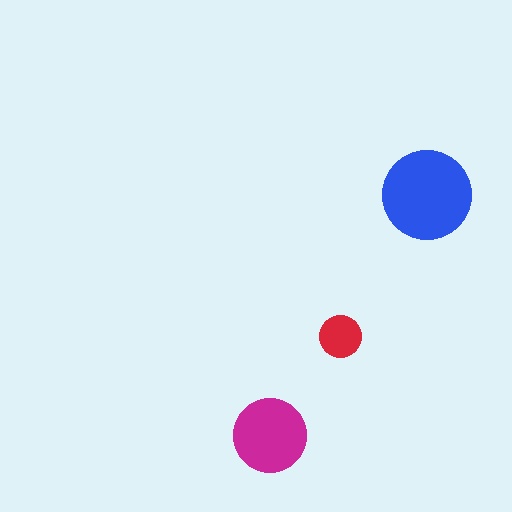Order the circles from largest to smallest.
the blue one, the magenta one, the red one.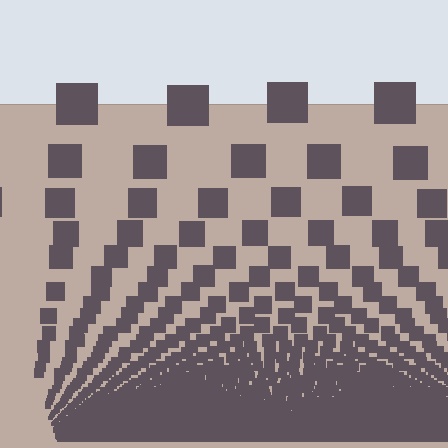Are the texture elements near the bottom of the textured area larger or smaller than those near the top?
Smaller. The gradient is inverted — elements near the bottom are smaller and denser.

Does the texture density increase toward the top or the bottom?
Density increases toward the bottom.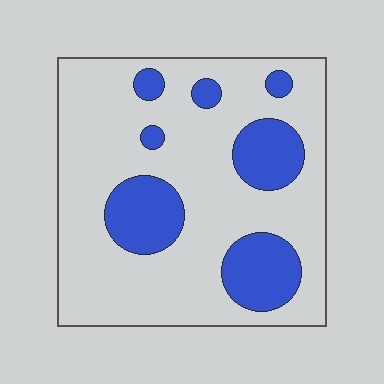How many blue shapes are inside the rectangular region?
7.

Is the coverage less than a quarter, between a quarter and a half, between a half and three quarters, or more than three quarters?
Less than a quarter.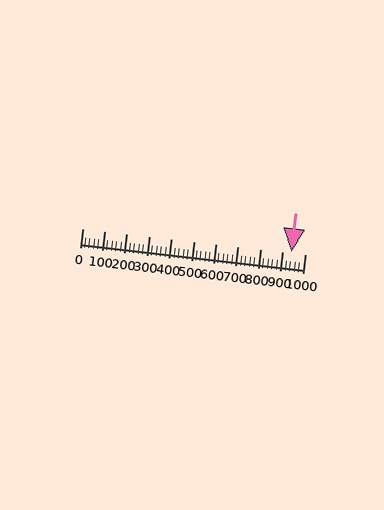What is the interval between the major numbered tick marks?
The major tick marks are spaced 100 units apart.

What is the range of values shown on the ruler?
The ruler shows values from 0 to 1000.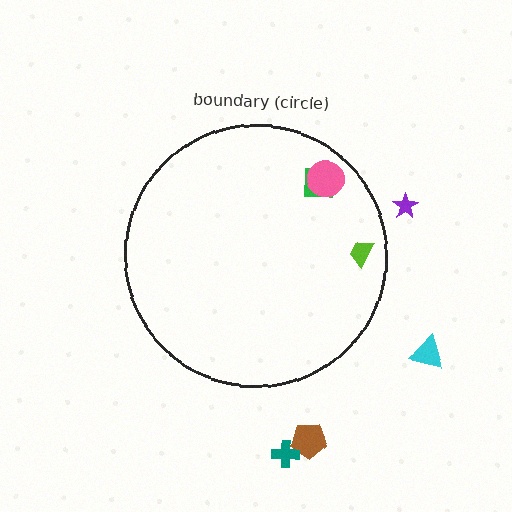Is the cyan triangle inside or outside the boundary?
Outside.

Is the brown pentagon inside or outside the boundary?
Outside.